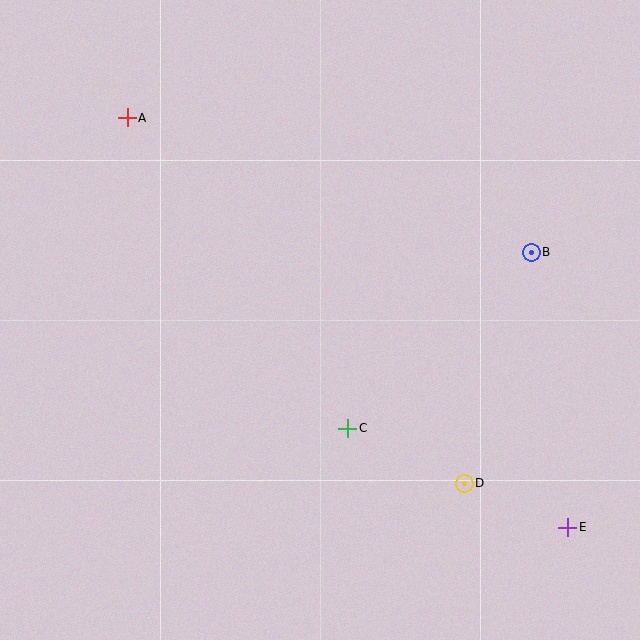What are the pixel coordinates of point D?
Point D is at (464, 483).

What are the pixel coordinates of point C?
Point C is at (348, 428).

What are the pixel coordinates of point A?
Point A is at (127, 118).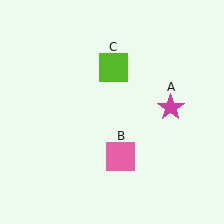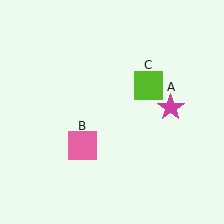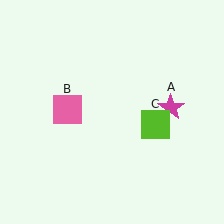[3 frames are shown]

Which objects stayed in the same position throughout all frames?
Magenta star (object A) remained stationary.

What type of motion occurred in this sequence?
The pink square (object B), lime square (object C) rotated clockwise around the center of the scene.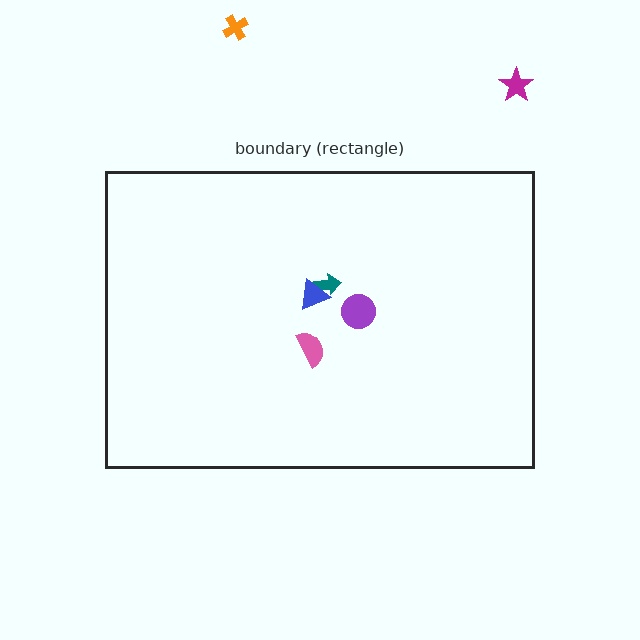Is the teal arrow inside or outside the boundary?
Inside.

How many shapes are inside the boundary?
4 inside, 2 outside.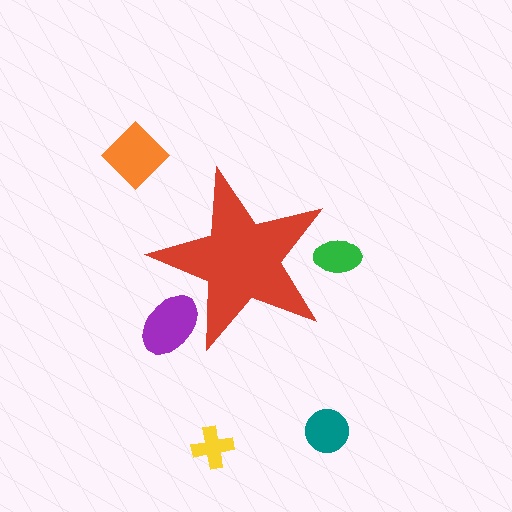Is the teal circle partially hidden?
No, the teal circle is fully visible.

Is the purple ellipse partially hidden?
Yes, the purple ellipse is partially hidden behind the red star.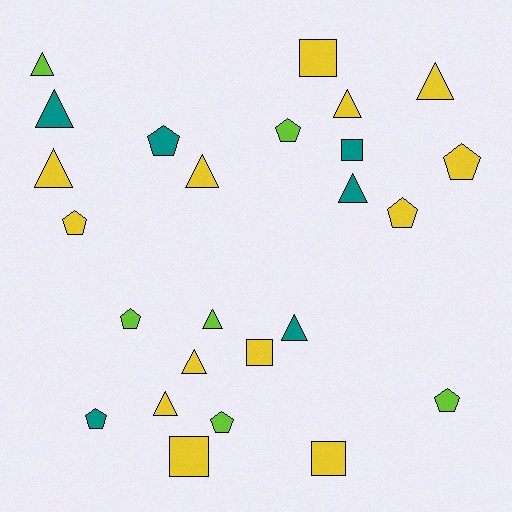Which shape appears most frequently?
Triangle, with 11 objects.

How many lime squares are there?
There are no lime squares.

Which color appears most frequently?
Yellow, with 13 objects.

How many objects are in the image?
There are 25 objects.